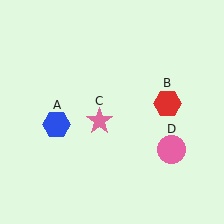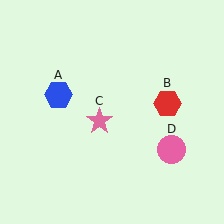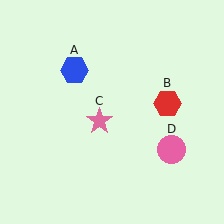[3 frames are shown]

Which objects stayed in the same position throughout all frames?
Red hexagon (object B) and pink star (object C) and pink circle (object D) remained stationary.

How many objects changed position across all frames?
1 object changed position: blue hexagon (object A).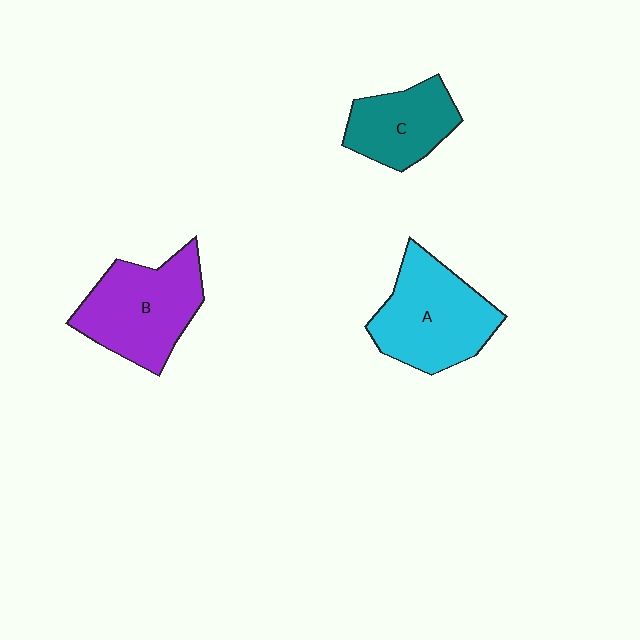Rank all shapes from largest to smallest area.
From largest to smallest: A (cyan), B (purple), C (teal).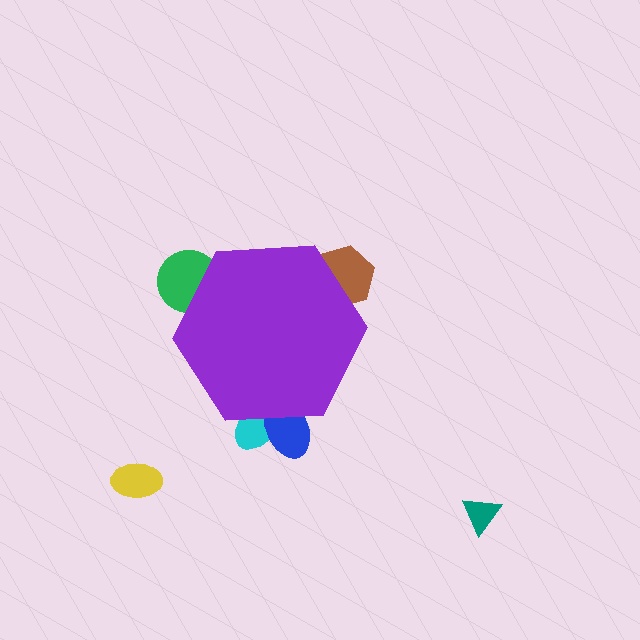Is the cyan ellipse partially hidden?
Yes, the cyan ellipse is partially hidden behind the purple hexagon.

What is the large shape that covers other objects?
A purple hexagon.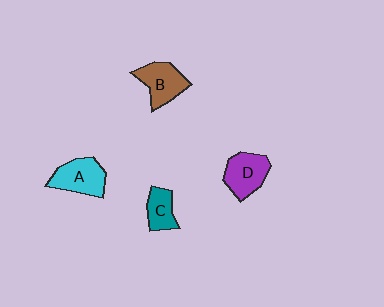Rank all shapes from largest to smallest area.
From largest to smallest: A (cyan), B (brown), D (purple), C (teal).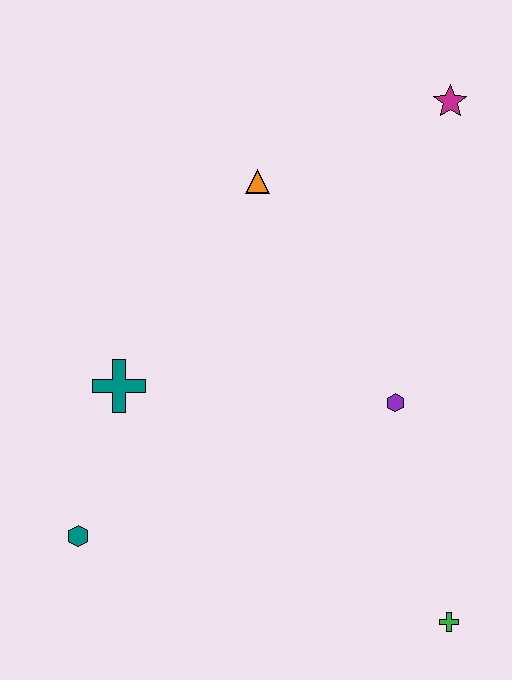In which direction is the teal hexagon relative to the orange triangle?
The teal hexagon is below the orange triangle.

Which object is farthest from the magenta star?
The teal hexagon is farthest from the magenta star.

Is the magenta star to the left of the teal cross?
No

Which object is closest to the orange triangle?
The magenta star is closest to the orange triangle.